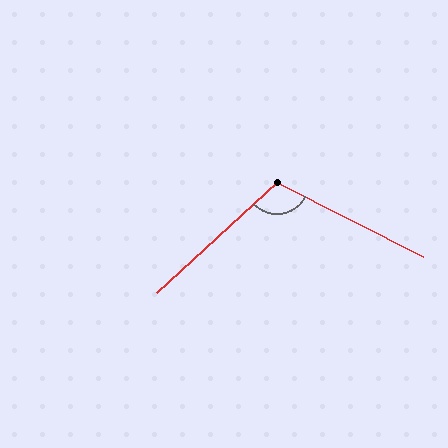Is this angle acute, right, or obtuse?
It is obtuse.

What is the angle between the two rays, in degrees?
Approximately 110 degrees.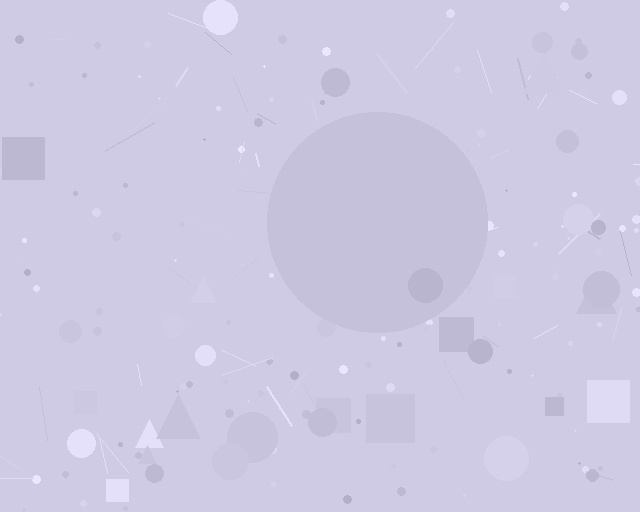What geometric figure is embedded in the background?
A circle is embedded in the background.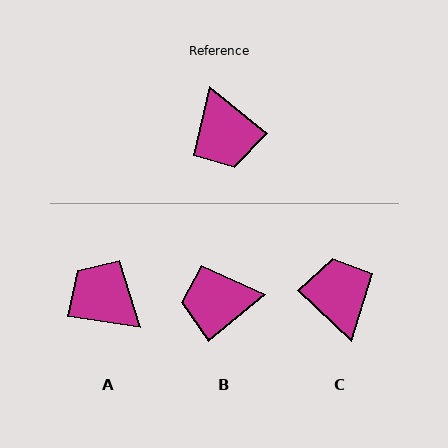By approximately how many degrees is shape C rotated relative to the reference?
Approximately 176 degrees counter-clockwise.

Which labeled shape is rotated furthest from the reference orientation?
C, about 176 degrees away.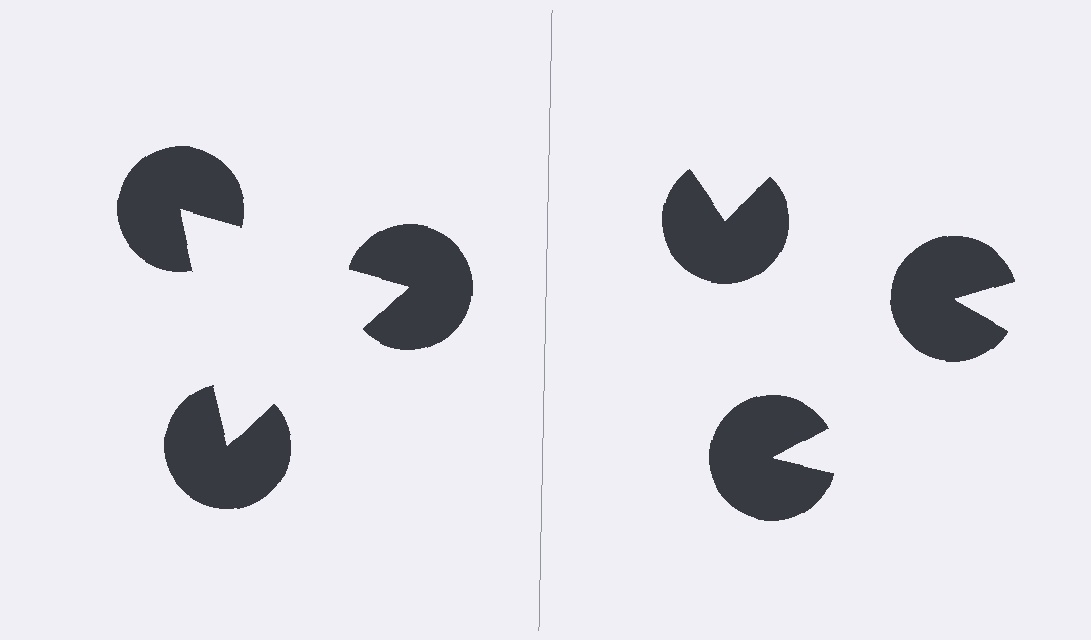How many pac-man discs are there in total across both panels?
6 — 3 on each side.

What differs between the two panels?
The pac-man discs are positioned identically on both sides; only the wedge orientations differ. On the left they align to a triangle; on the right they are misaligned.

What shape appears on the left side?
An illusory triangle.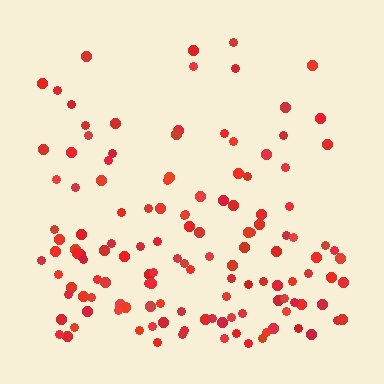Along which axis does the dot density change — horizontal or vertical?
Vertical.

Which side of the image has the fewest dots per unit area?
The top.